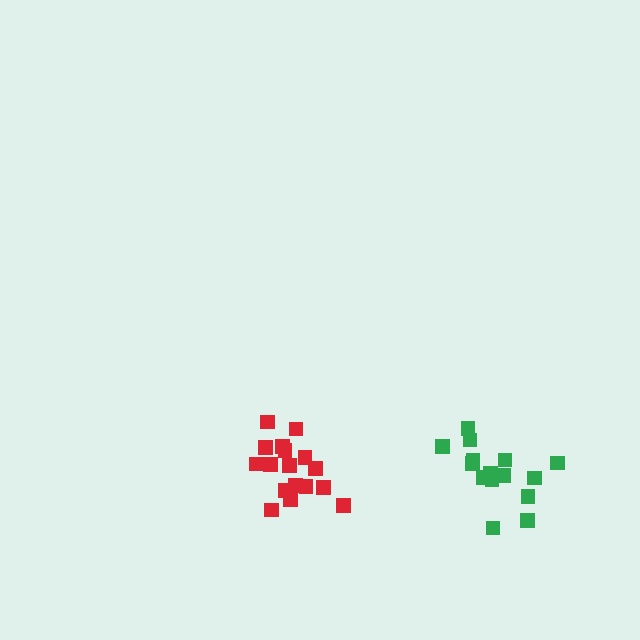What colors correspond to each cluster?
The clusters are colored: red, green.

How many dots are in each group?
Group 1: 17 dots, Group 2: 16 dots (33 total).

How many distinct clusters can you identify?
There are 2 distinct clusters.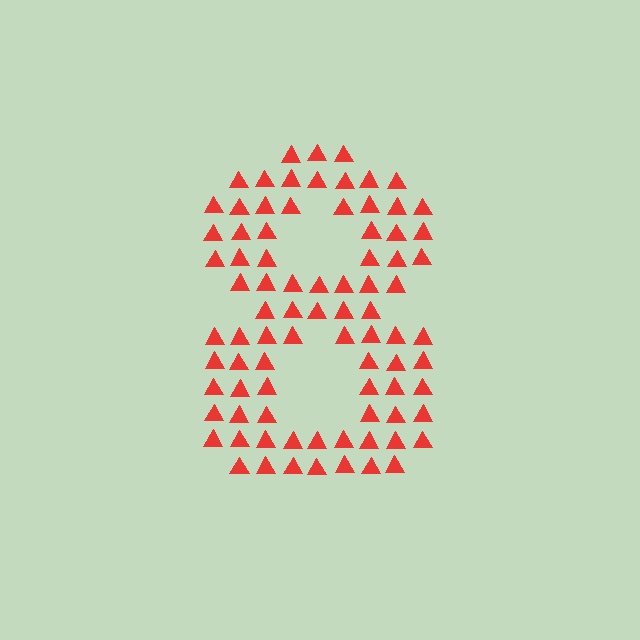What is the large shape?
The large shape is the digit 8.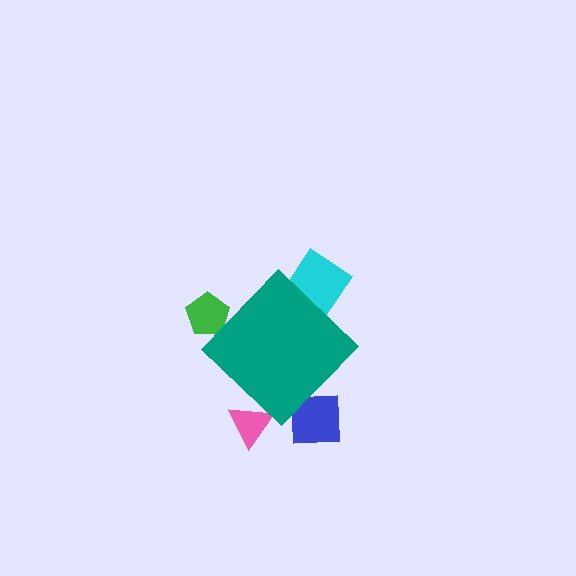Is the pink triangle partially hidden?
Yes, the pink triangle is partially hidden behind the teal diamond.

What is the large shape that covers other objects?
A teal diamond.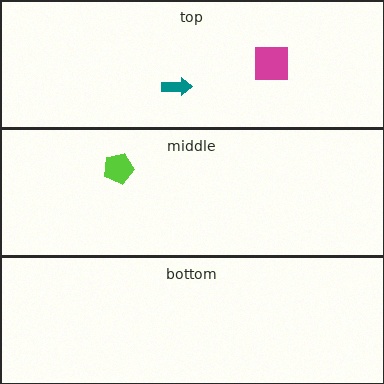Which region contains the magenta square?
The top region.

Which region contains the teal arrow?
The top region.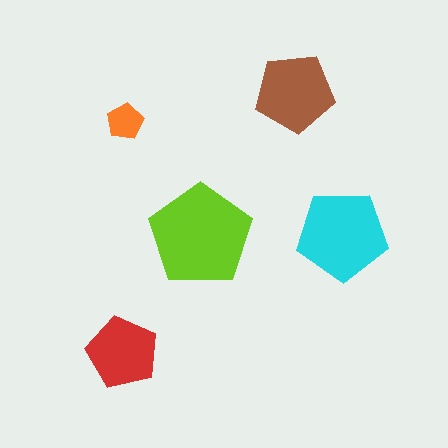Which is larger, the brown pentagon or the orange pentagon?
The brown one.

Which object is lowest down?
The red pentagon is bottommost.